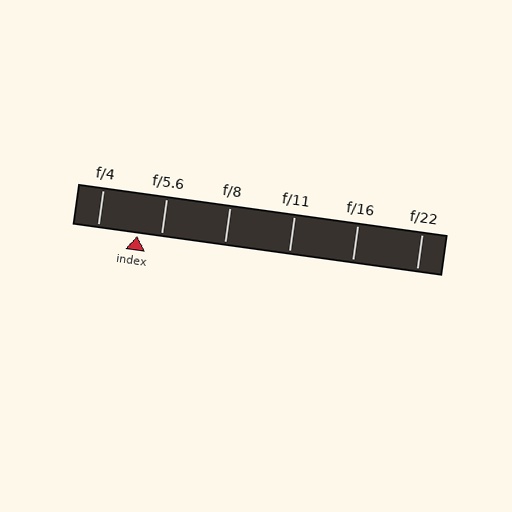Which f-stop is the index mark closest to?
The index mark is closest to f/5.6.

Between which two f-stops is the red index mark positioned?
The index mark is between f/4 and f/5.6.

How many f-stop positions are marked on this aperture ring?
There are 6 f-stop positions marked.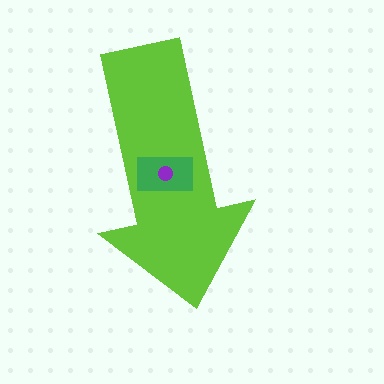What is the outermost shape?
The lime arrow.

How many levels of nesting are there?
3.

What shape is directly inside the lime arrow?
The green rectangle.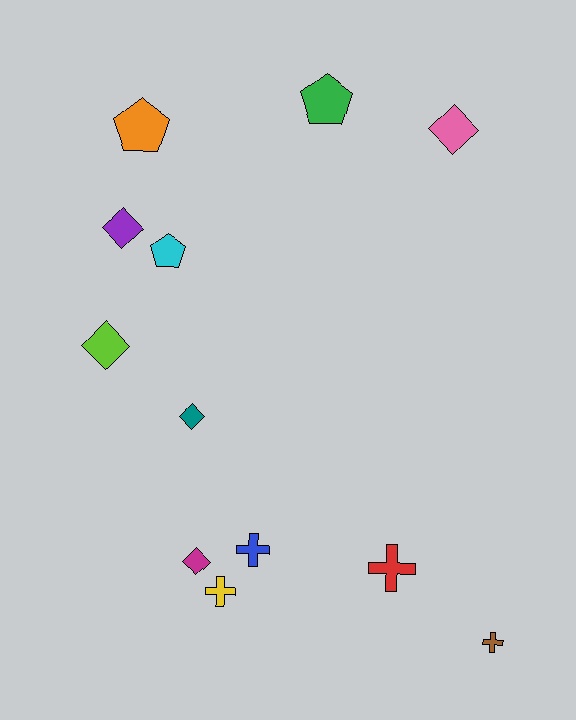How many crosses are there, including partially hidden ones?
There are 4 crosses.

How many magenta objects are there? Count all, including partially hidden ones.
There is 1 magenta object.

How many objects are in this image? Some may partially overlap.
There are 12 objects.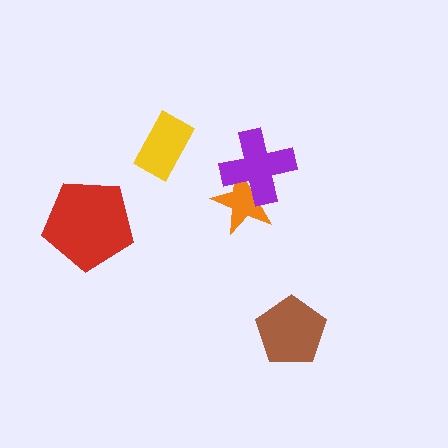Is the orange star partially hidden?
Yes, it is partially covered by another shape.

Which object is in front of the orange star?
The purple cross is in front of the orange star.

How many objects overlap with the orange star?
1 object overlaps with the orange star.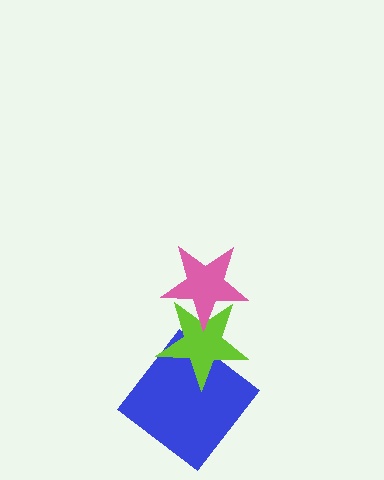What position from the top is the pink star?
The pink star is 1st from the top.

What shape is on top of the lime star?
The pink star is on top of the lime star.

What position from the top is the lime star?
The lime star is 2nd from the top.